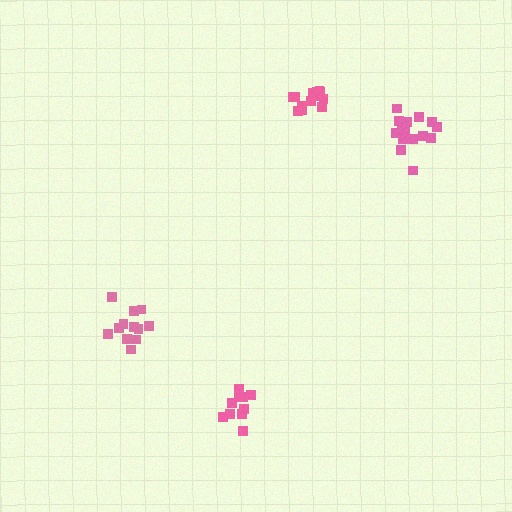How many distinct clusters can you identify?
There are 4 distinct clusters.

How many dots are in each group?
Group 1: 12 dots, Group 2: 10 dots, Group 3: 15 dots, Group 4: 14 dots (51 total).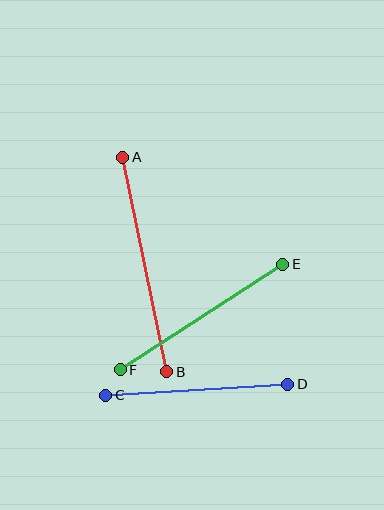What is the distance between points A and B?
The distance is approximately 219 pixels.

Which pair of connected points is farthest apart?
Points A and B are farthest apart.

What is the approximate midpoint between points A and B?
The midpoint is at approximately (145, 264) pixels.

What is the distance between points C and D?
The distance is approximately 182 pixels.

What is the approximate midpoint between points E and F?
The midpoint is at approximately (201, 317) pixels.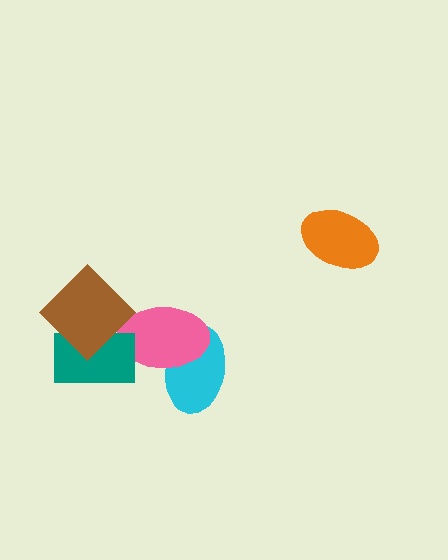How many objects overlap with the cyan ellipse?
1 object overlaps with the cyan ellipse.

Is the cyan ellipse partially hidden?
Yes, it is partially covered by another shape.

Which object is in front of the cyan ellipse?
The pink ellipse is in front of the cyan ellipse.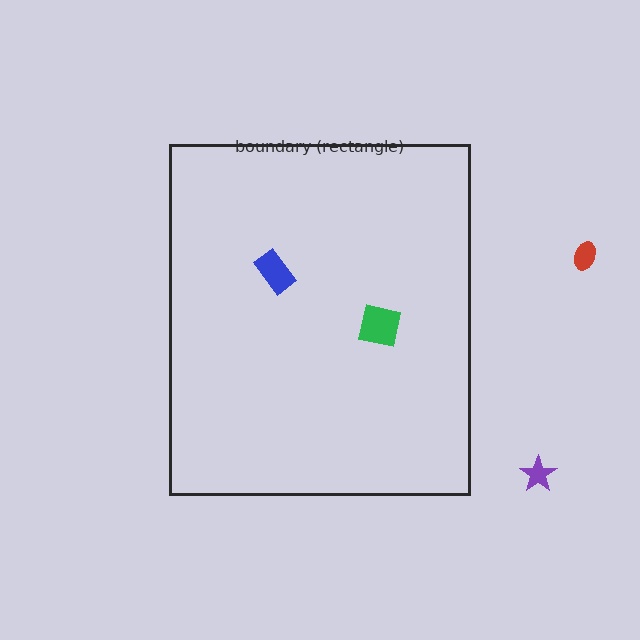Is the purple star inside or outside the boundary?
Outside.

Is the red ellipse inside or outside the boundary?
Outside.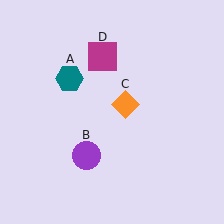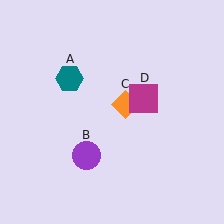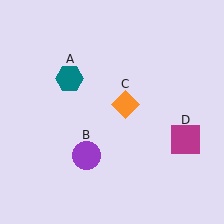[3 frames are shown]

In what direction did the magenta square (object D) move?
The magenta square (object D) moved down and to the right.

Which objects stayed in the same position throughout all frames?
Teal hexagon (object A) and purple circle (object B) and orange diamond (object C) remained stationary.